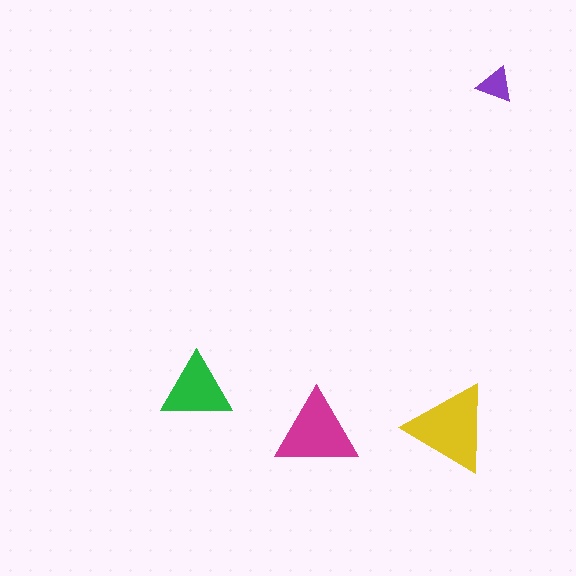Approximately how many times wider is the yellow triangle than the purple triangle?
About 2.5 times wider.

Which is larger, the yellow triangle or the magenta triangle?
The yellow one.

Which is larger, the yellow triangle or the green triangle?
The yellow one.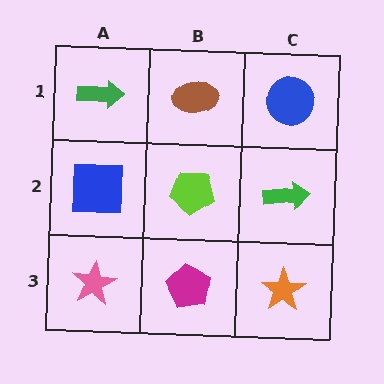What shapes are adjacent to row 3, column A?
A blue square (row 2, column A), a magenta pentagon (row 3, column B).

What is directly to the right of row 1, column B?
A blue circle.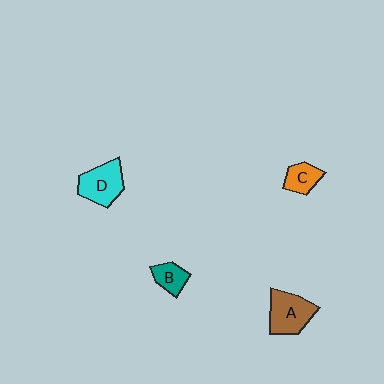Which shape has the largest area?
Shape A (brown).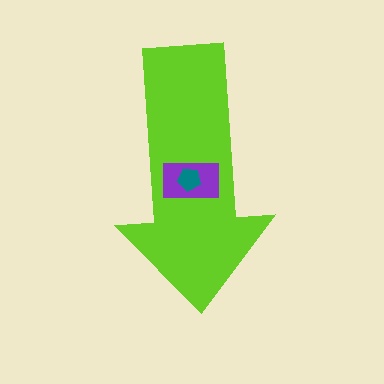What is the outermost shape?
The lime arrow.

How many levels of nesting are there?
3.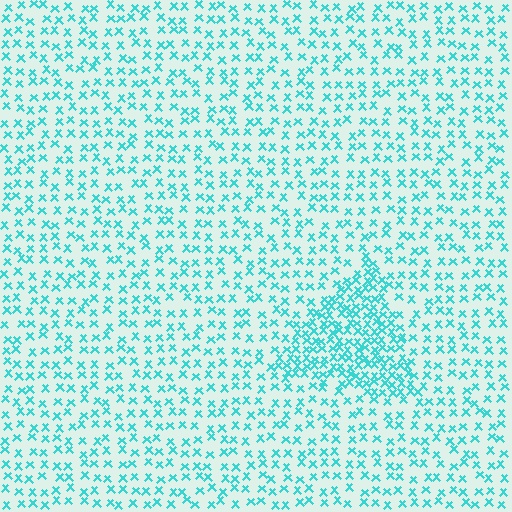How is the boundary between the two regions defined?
The boundary is defined by a change in element density (approximately 2.2x ratio). All elements are the same color, size, and shape.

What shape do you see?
I see a triangle.